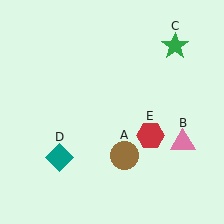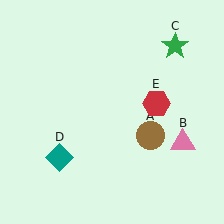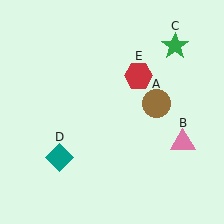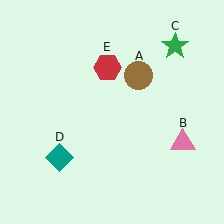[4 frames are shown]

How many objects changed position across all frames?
2 objects changed position: brown circle (object A), red hexagon (object E).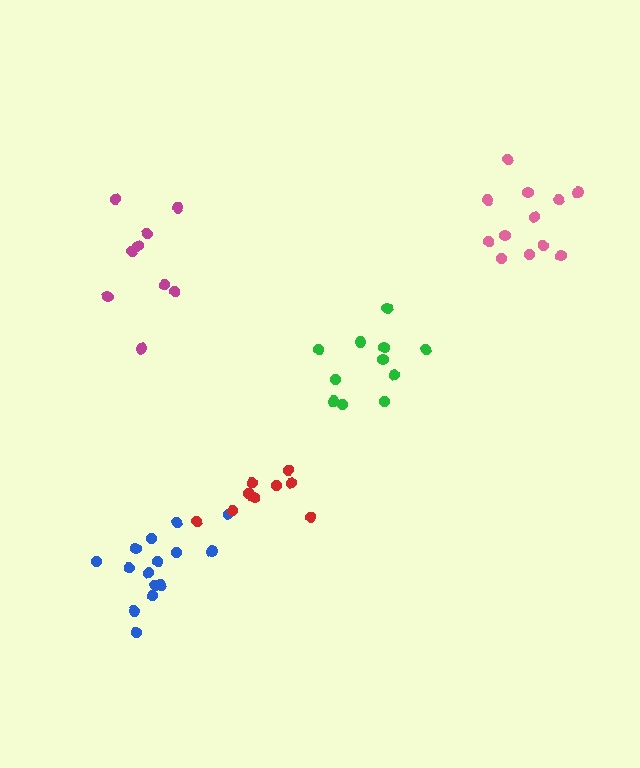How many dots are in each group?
Group 1: 12 dots, Group 2: 15 dots, Group 3: 9 dots, Group 4: 11 dots, Group 5: 9 dots (56 total).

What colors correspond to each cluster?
The clusters are colored: pink, blue, magenta, green, red.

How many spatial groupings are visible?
There are 5 spatial groupings.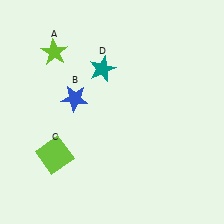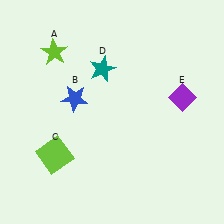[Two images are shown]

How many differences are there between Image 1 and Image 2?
There is 1 difference between the two images.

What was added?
A purple diamond (E) was added in Image 2.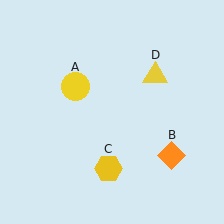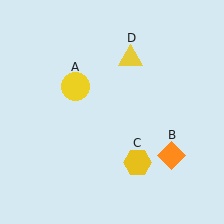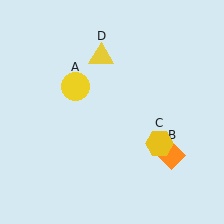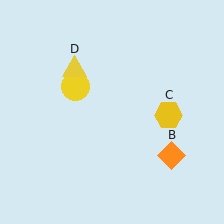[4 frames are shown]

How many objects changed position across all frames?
2 objects changed position: yellow hexagon (object C), yellow triangle (object D).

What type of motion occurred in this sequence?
The yellow hexagon (object C), yellow triangle (object D) rotated counterclockwise around the center of the scene.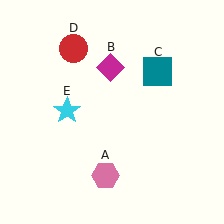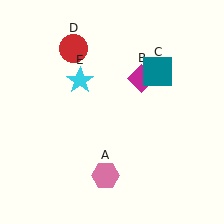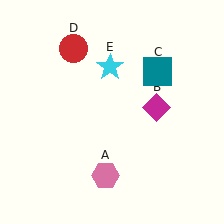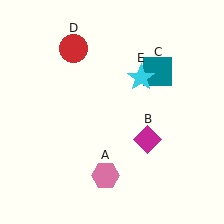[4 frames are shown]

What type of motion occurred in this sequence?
The magenta diamond (object B), cyan star (object E) rotated clockwise around the center of the scene.